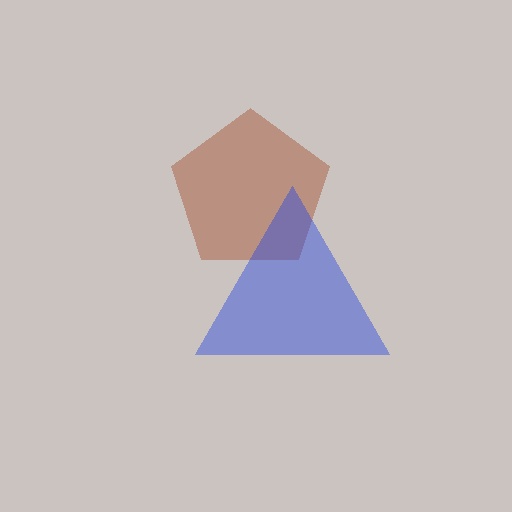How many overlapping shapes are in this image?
There are 2 overlapping shapes in the image.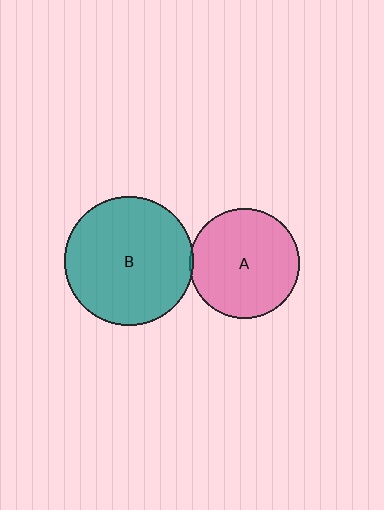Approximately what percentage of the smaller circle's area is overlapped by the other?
Approximately 5%.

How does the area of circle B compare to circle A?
Approximately 1.4 times.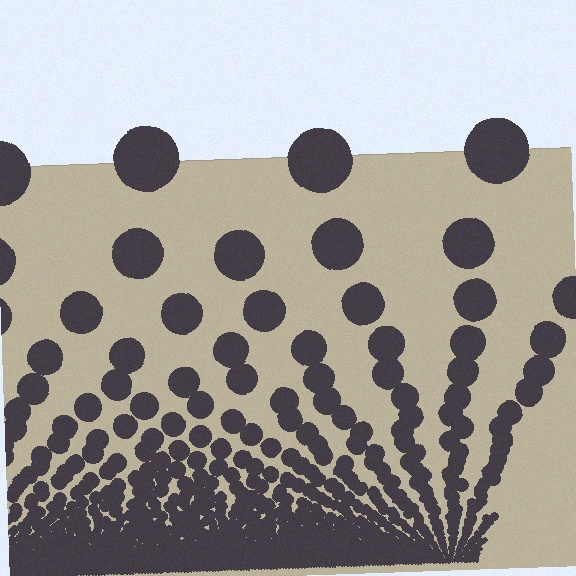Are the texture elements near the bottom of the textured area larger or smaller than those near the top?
Smaller. The gradient is inverted — elements near the bottom are smaller and denser.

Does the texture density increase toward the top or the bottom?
Density increases toward the bottom.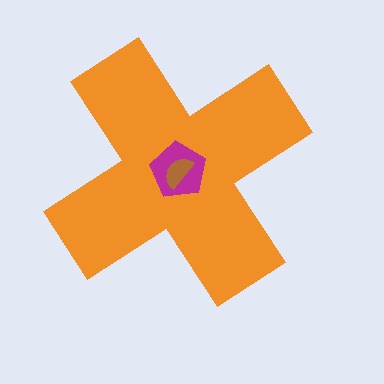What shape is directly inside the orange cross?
The magenta pentagon.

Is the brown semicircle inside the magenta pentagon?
Yes.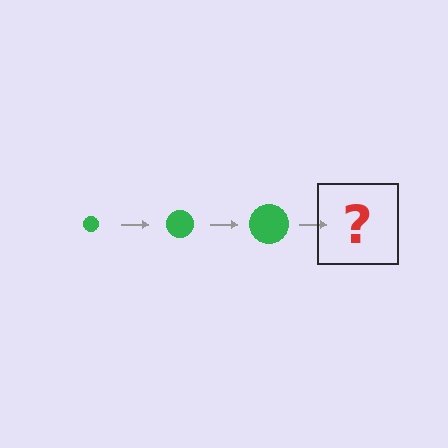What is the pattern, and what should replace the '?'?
The pattern is that the circle gets progressively larger each step. The '?' should be a green circle, larger than the previous one.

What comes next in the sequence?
The next element should be a green circle, larger than the previous one.